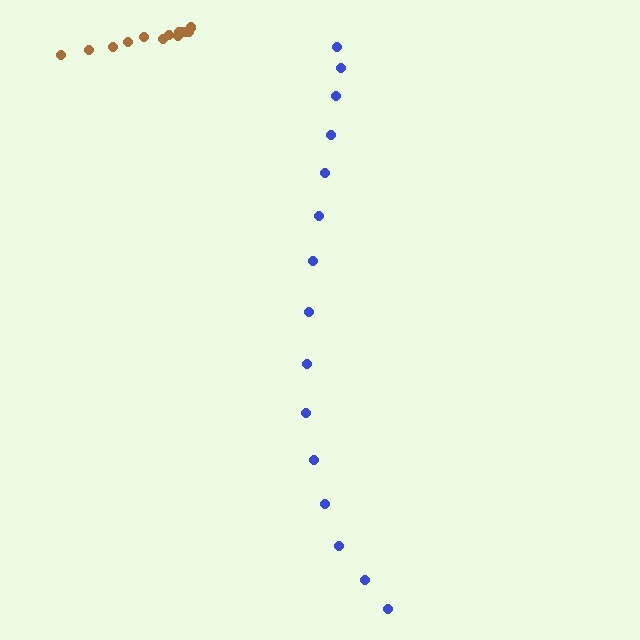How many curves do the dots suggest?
There are 2 distinct paths.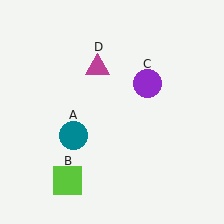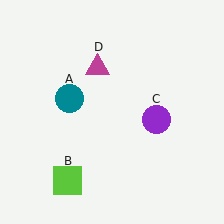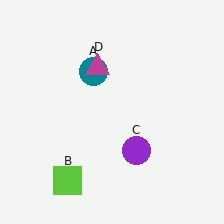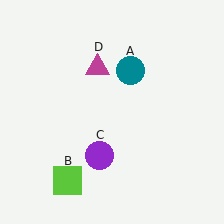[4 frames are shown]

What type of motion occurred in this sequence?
The teal circle (object A), purple circle (object C) rotated clockwise around the center of the scene.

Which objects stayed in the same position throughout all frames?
Lime square (object B) and magenta triangle (object D) remained stationary.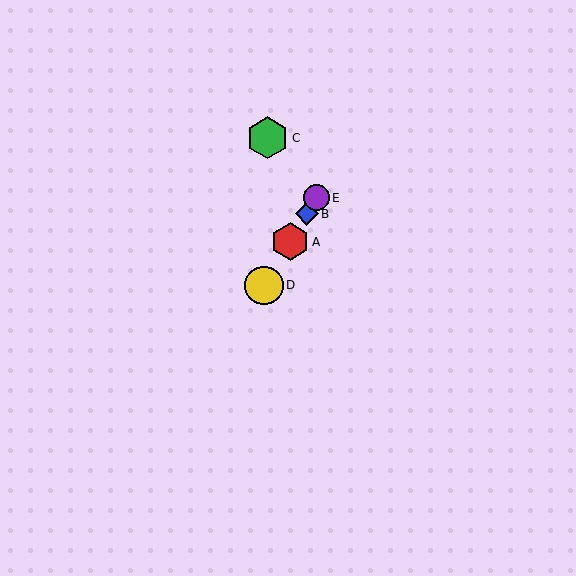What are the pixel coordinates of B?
Object B is at (307, 214).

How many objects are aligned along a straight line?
4 objects (A, B, D, E) are aligned along a straight line.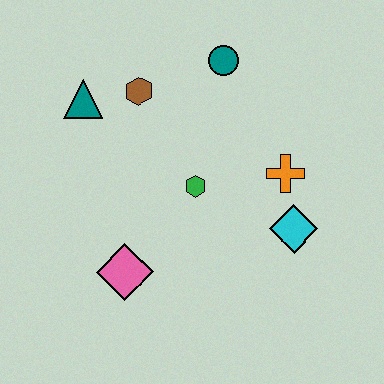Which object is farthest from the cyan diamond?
The teal triangle is farthest from the cyan diamond.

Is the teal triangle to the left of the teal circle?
Yes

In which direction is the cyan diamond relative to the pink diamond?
The cyan diamond is to the right of the pink diamond.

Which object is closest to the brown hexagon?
The teal triangle is closest to the brown hexagon.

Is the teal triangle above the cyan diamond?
Yes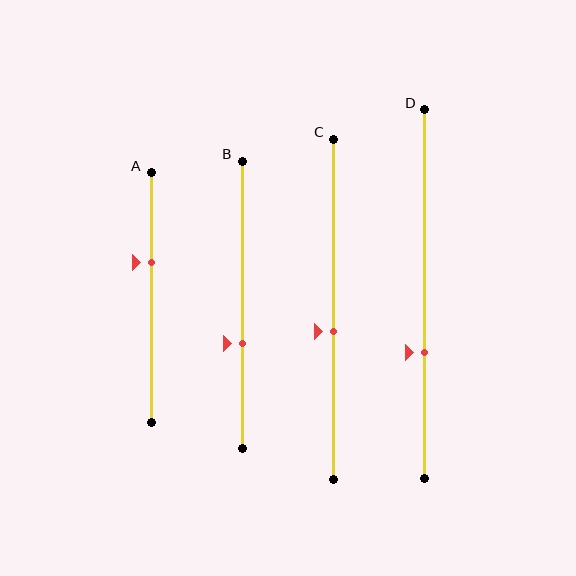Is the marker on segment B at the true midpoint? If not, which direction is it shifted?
No, the marker on segment B is shifted downward by about 13% of the segment length.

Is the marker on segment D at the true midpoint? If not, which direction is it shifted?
No, the marker on segment D is shifted downward by about 16% of the segment length.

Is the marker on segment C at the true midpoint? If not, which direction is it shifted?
No, the marker on segment C is shifted downward by about 6% of the segment length.